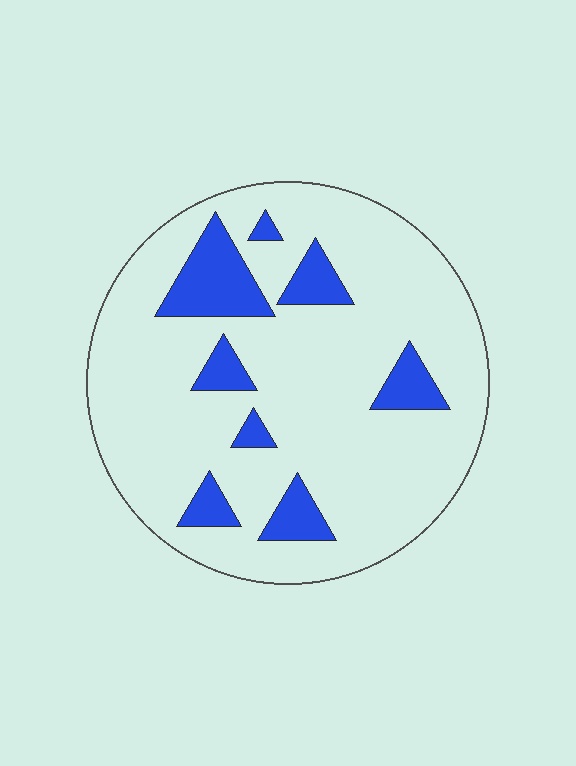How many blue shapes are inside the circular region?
8.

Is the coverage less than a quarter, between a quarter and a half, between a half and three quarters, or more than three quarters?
Less than a quarter.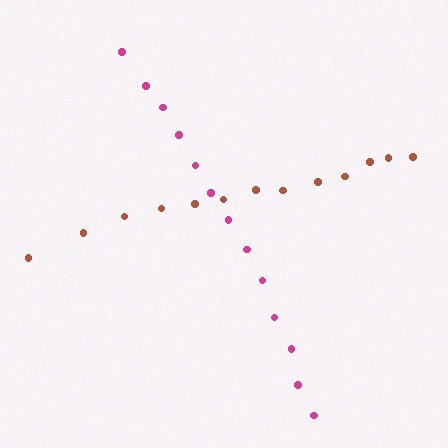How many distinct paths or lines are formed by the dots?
There are 2 distinct paths.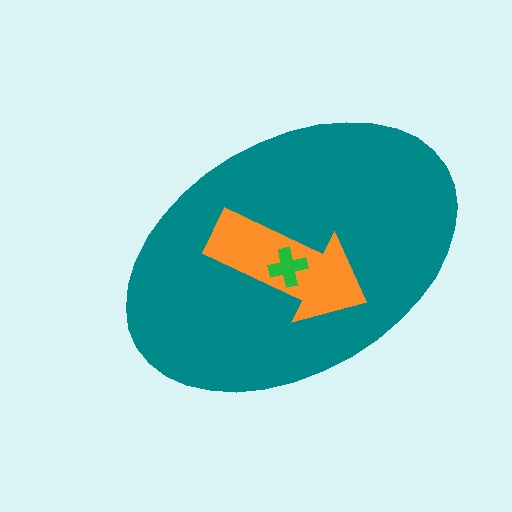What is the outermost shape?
The teal ellipse.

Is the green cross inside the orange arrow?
Yes.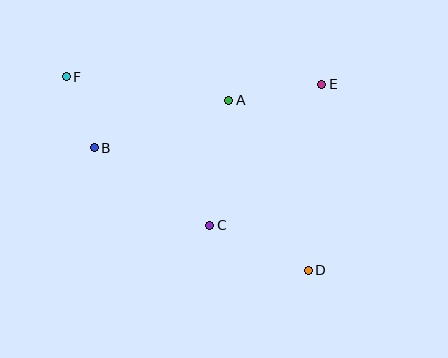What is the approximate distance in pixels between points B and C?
The distance between B and C is approximately 139 pixels.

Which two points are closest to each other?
Points B and F are closest to each other.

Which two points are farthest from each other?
Points D and F are farthest from each other.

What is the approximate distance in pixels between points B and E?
The distance between B and E is approximately 236 pixels.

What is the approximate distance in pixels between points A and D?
The distance between A and D is approximately 187 pixels.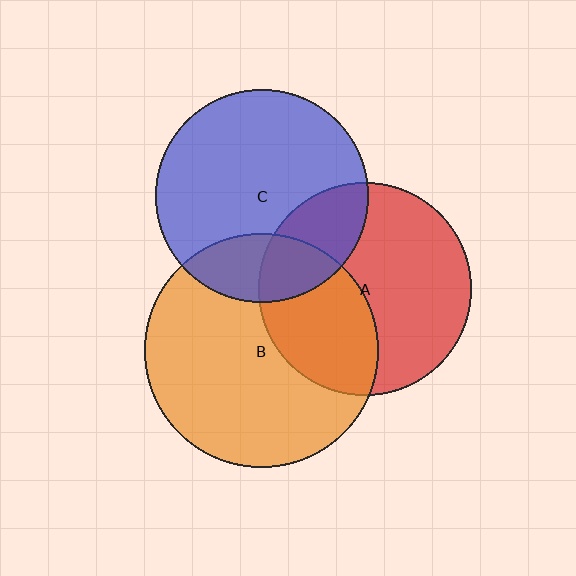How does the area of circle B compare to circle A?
Approximately 1.2 times.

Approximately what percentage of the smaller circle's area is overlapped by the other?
Approximately 25%.